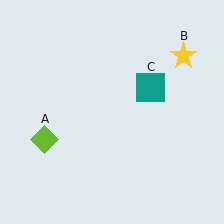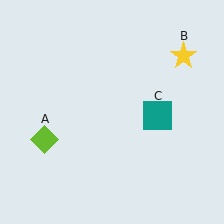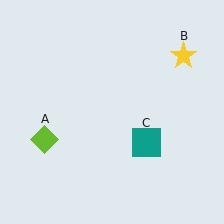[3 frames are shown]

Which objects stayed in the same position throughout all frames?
Lime diamond (object A) and yellow star (object B) remained stationary.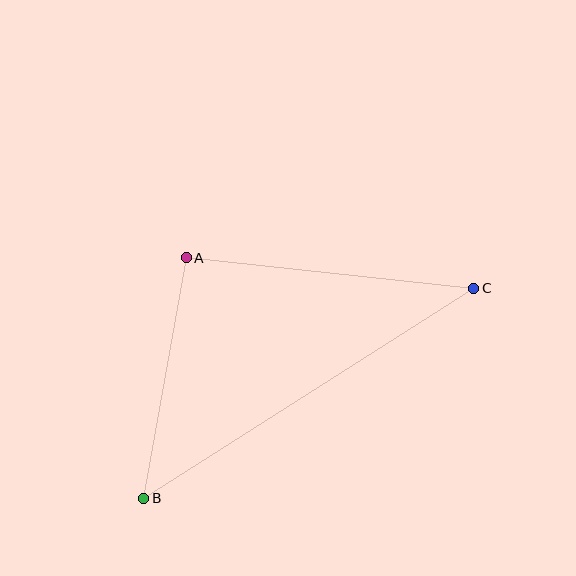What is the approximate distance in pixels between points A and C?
The distance between A and C is approximately 289 pixels.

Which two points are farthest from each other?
Points B and C are farthest from each other.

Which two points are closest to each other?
Points A and B are closest to each other.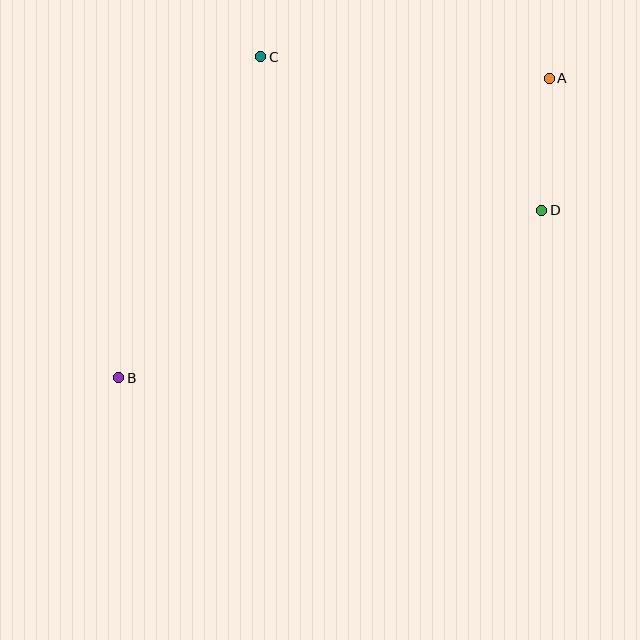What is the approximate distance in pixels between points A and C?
The distance between A and C is approximately 289 pixels.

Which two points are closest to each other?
Points A and D are closest to each other.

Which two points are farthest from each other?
Points A and B are farthest from each other.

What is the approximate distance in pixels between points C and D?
The distance between C and D is approximately 320 pixels.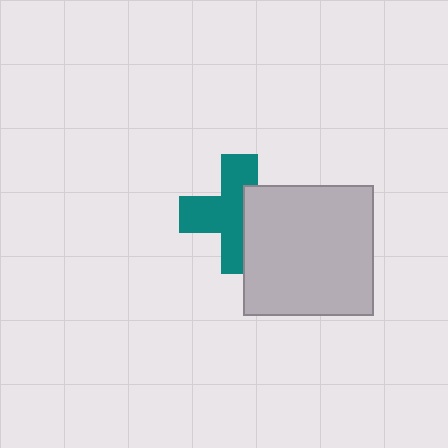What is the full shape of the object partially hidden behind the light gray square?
The partially hidden object is a teal cross.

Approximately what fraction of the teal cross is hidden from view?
Roughly 38% of the teal cross is hidden behind the light gray square.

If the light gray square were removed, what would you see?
You would see the complete teal cross.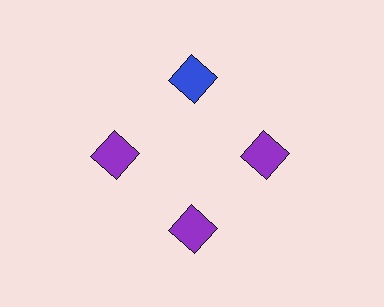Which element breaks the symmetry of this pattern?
The blue diamond at roughly the 12 o'clock position breaks the symmetry. All other shapes are purple diamonds.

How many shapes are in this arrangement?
There are 4 shapes arranged in a ring pattern.